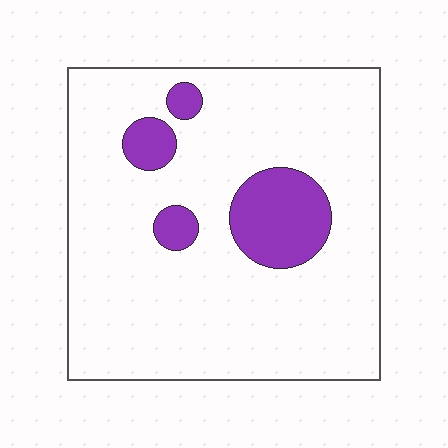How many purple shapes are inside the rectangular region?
4.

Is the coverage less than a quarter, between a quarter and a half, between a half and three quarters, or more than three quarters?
Less than a quarter.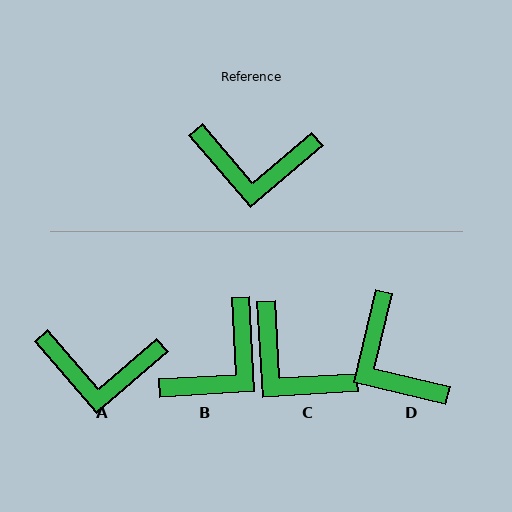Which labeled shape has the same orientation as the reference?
A.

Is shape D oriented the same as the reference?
No, it is off by about 54 degrees.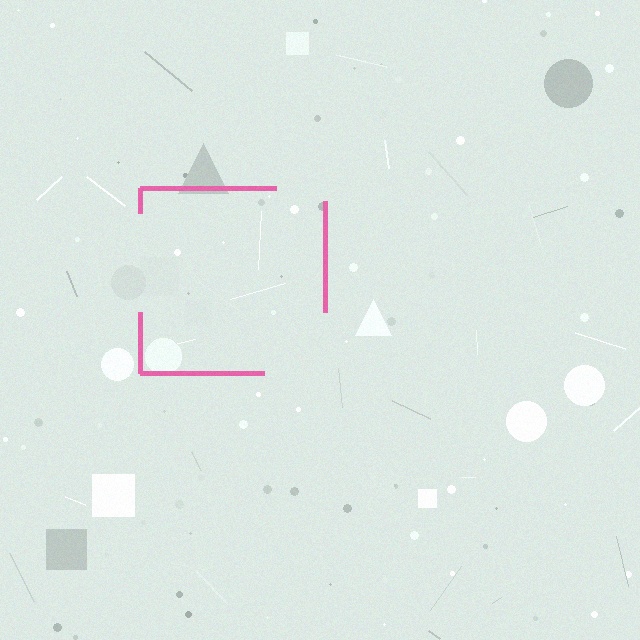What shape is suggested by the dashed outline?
The dashed outline suggests a square.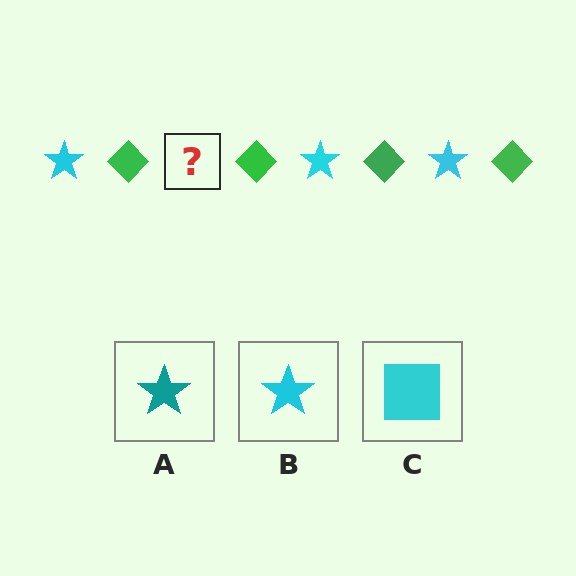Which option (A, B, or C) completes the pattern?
B.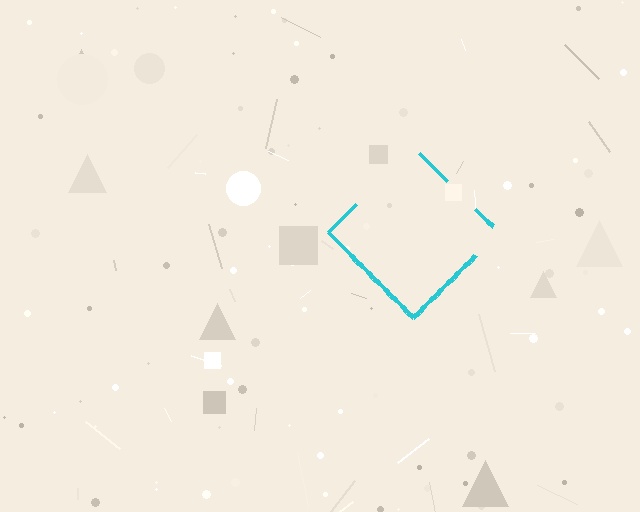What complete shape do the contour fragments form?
The contour fragments form a diamond.